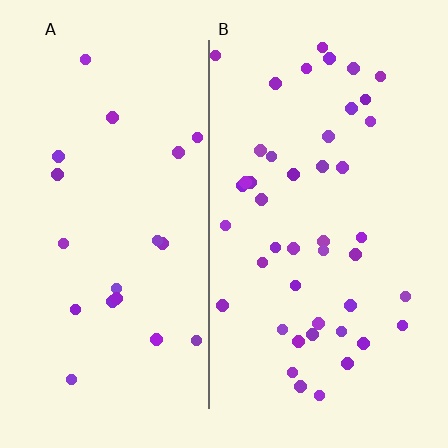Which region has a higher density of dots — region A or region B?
B (the right).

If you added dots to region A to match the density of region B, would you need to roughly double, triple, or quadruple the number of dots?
Approximately double.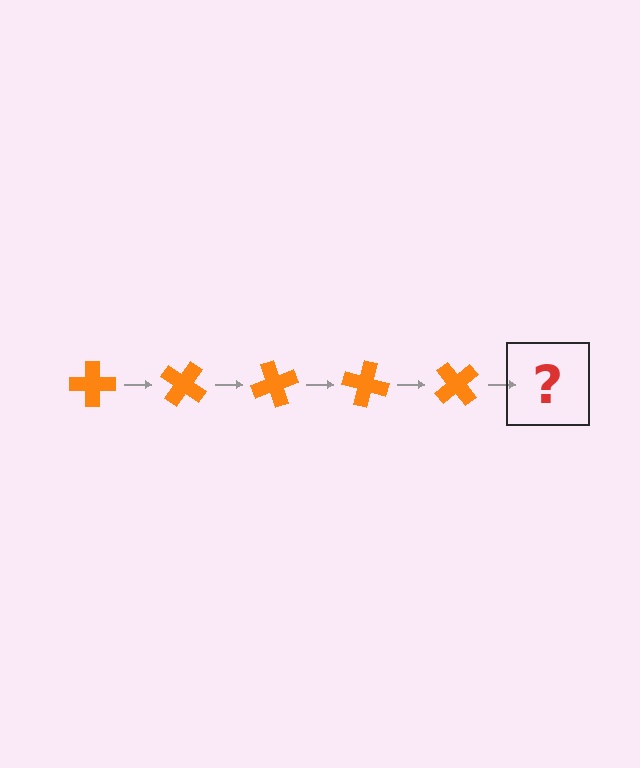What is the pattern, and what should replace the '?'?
The pattern is that the cross rotates 35 degrees each step. The '?' should be an orange cross rotated 175 degrees.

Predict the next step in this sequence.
The next step is an orange cross rotated 175 degrees.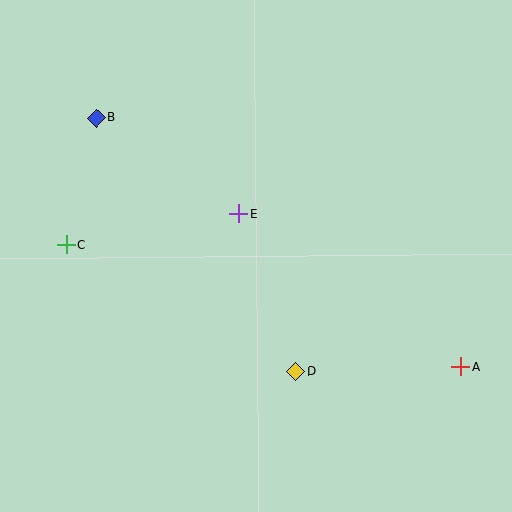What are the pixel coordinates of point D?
Point D is at (296, 372).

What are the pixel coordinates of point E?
Point E is at (238, 214).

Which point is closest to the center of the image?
Point E at (238, 214) is closest to the center.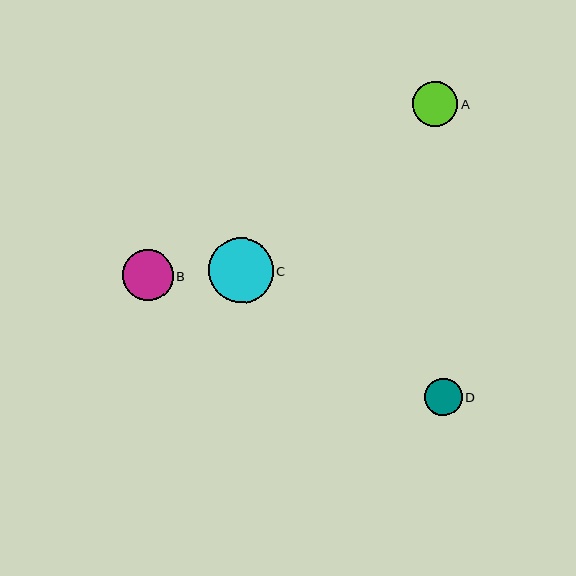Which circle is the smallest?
Circle D is the smallest with a size of approximately 38 pixels.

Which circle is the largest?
Circle C is the largest with a size of approximately 64 pixels.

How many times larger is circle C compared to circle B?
Circle C is approximately 1.3 times the size of circle B.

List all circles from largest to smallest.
From largest to smallest: C, B, A, D.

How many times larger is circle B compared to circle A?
Circle B is approximately 1.1 times the size of circle A.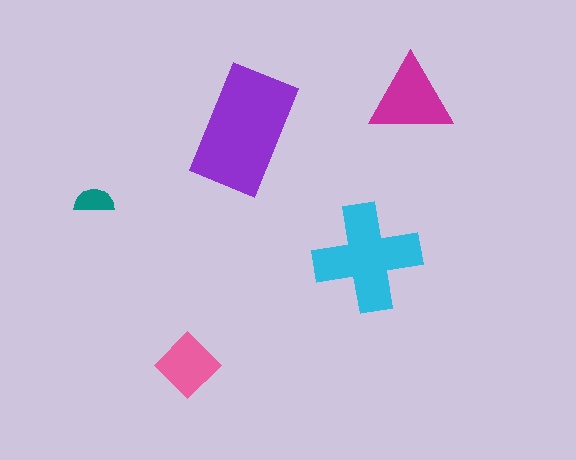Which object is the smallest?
The teal semicircle.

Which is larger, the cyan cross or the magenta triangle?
The cyan cross.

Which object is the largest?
The purple rectangle.